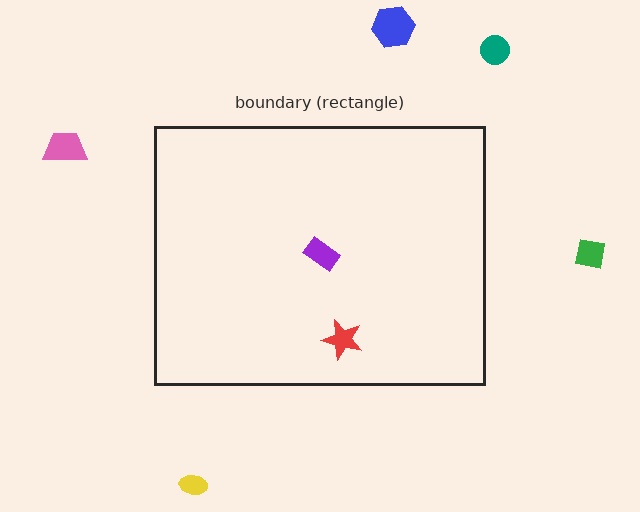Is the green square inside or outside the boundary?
Outside.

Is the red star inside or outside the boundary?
Inside.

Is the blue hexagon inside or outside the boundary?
Outside.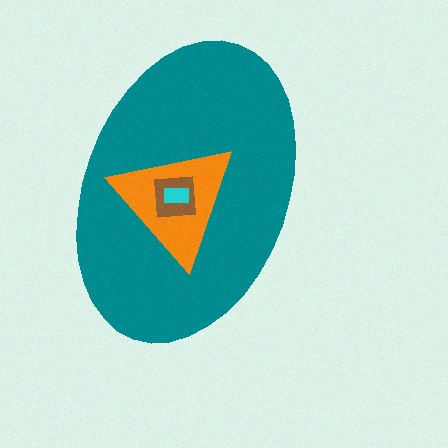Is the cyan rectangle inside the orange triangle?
Yes.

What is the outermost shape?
The teal ellipse.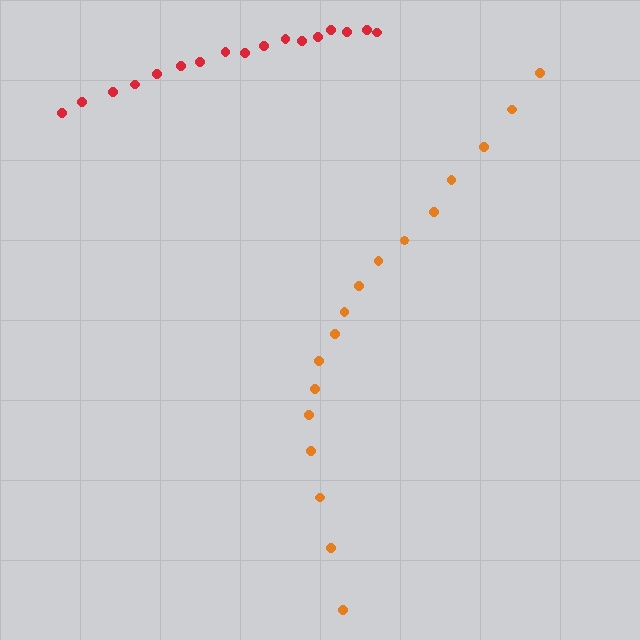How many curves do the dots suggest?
There are 2 distinct paths.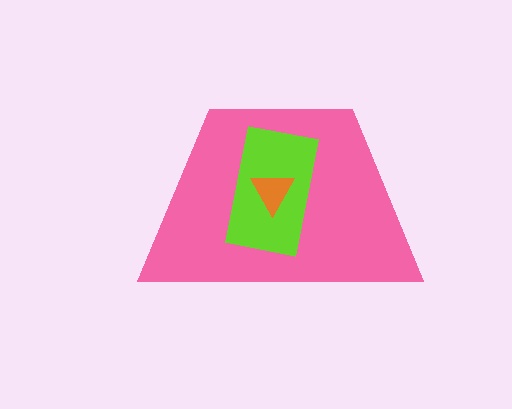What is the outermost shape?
The pink trapezoid.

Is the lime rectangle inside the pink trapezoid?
Yes.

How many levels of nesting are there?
3.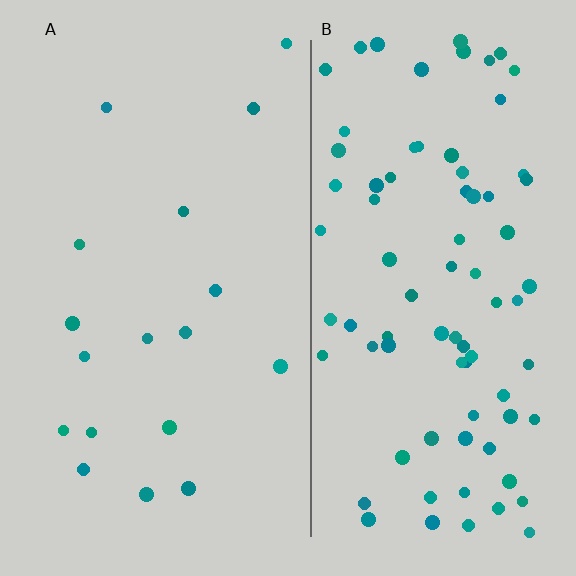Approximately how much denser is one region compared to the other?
Approximately 4.7× — region B over region A.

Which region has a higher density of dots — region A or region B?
B (the right).